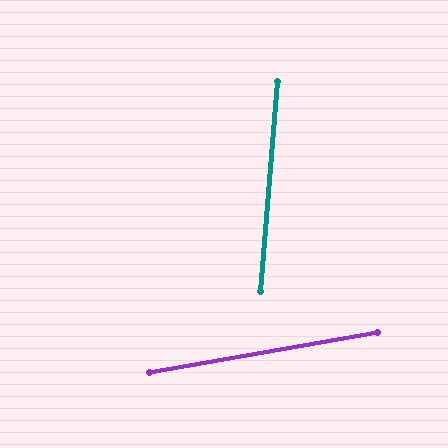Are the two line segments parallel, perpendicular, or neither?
Neither parallel nor perpendicular — they differ by about 76°.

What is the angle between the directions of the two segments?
Approximately 76 degrees.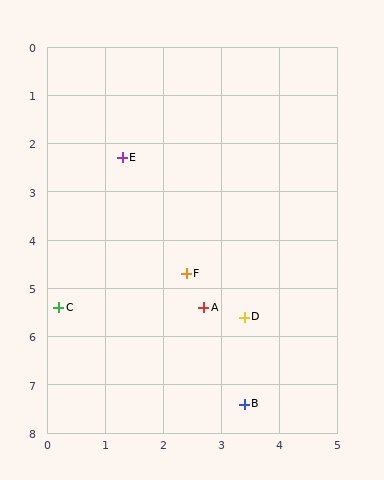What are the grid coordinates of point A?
Point A is at approximately (2.7, 5.4).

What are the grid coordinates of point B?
Point B is at approximately (3.4, 7.4).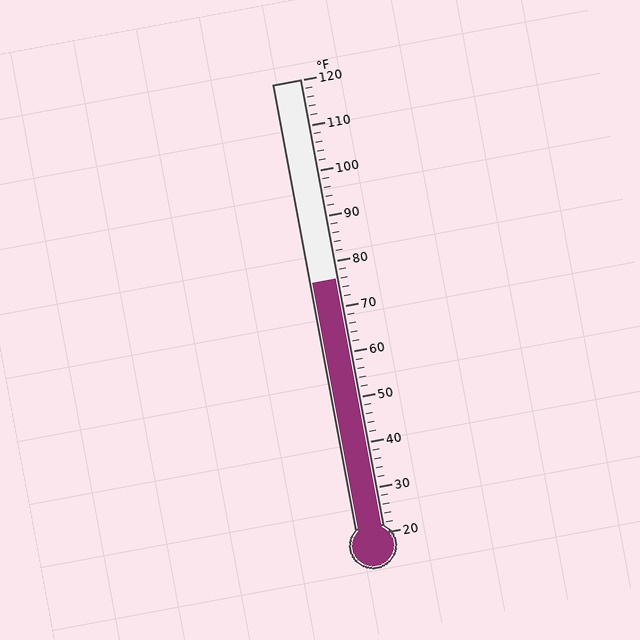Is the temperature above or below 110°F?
The temperature is below 110°F.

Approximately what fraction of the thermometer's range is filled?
The thermometer is filled to approximately 55% of its range.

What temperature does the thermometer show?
The thermometer shows approximately 76°F.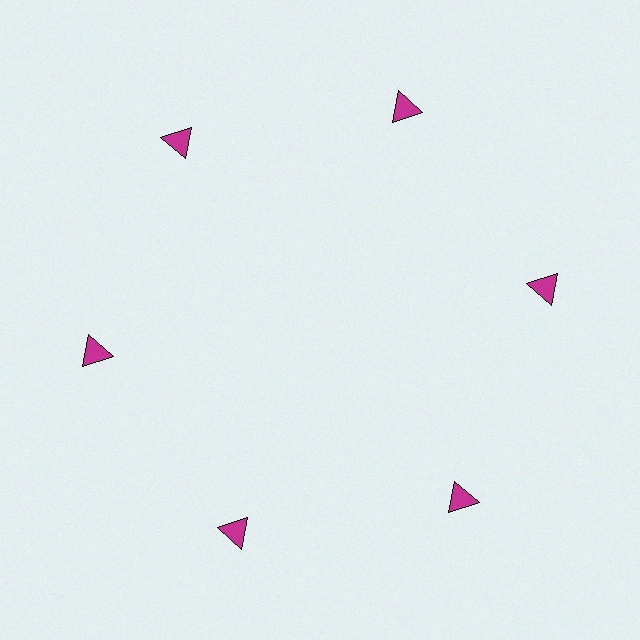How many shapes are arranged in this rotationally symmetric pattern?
There are 6 shapes, arranged in 6 groups of 1.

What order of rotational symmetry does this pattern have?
This pattern has 6-fold rotational symmetry.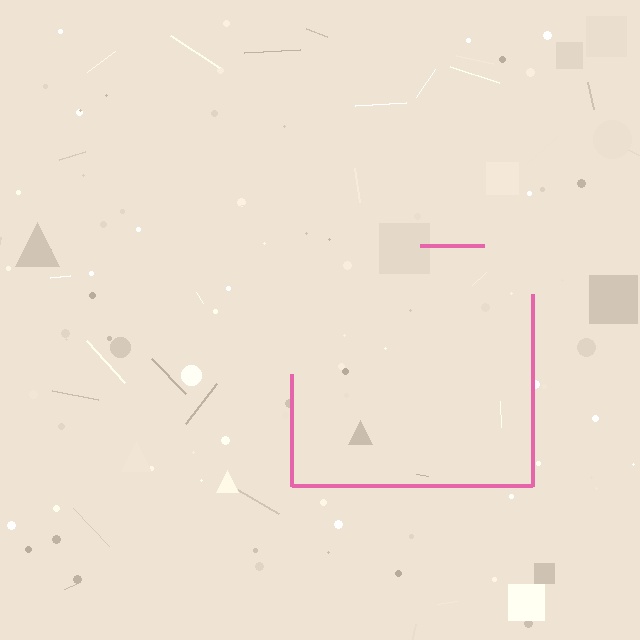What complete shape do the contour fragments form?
The contour fragments form a square.